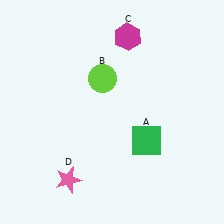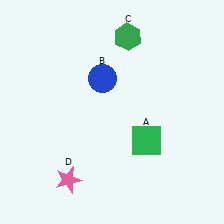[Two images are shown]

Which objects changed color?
B changed from lime to blue. C changed from magenta to green.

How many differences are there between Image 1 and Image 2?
There are 2 differences between the two images.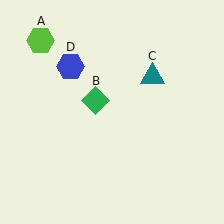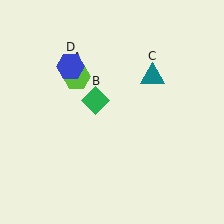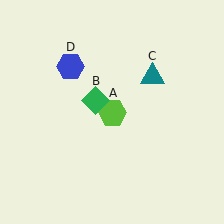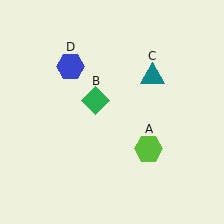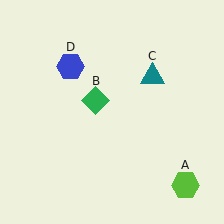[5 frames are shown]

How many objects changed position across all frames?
1 object changed position: lime hexagon (object A).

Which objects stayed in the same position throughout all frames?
Green diamond (object B) and teal triangle (object C) and blue hexagon (object D) remained stationary.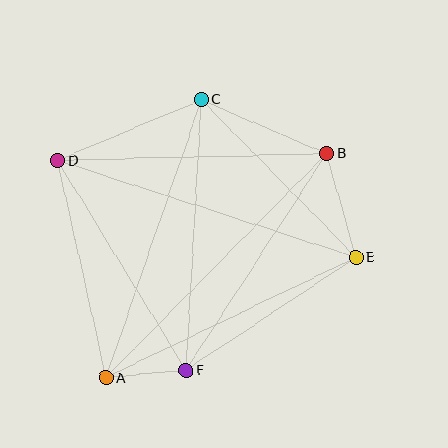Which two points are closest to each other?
Points A and F are closest to each other.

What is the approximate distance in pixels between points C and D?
The distance between C and D is approximately 156 pixels.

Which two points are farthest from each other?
Points A and B are farthest from each other.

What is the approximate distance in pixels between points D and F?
The distance between D and F is approximately 246 pixels.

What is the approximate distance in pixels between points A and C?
The distance between A and C is approximately 294 pixels.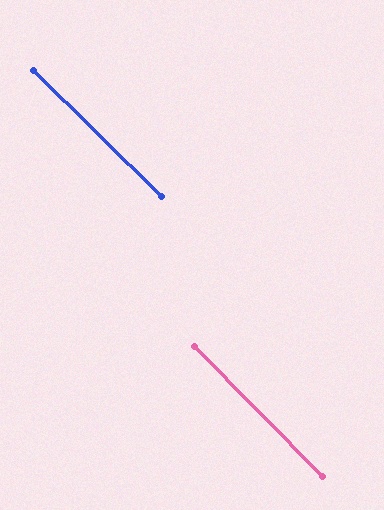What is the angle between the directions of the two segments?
Approximately 1 degree.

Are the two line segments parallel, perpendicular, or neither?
Parallel — their directions differ by only 1.2°.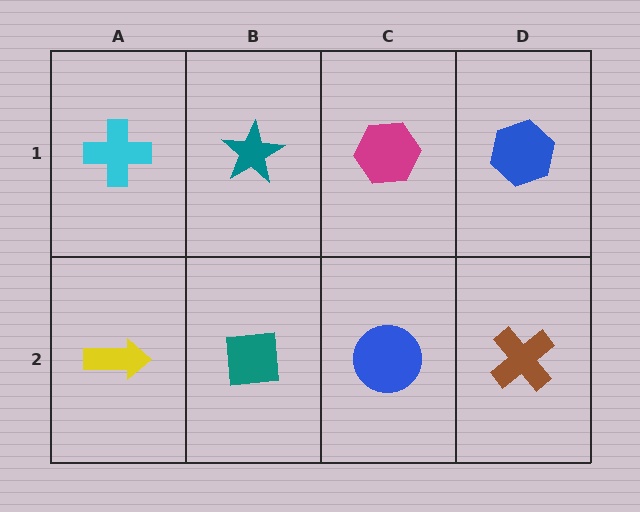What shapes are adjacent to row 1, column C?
A blue circle (row 2, column C), a teal star (row 1, column B), a blue hexagon (row 1, column D).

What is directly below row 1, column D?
A brown cross.